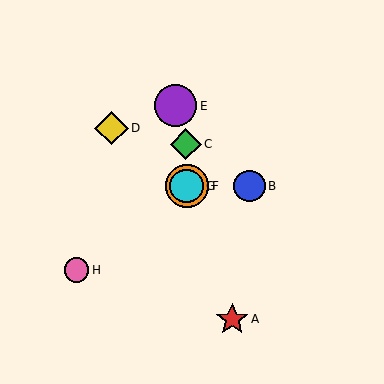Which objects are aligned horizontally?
Objects B, F, G are aligned horizontally.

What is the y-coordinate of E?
Object E is at y≈106.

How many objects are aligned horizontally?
3 objects (B, F, G) are aligned horizontally.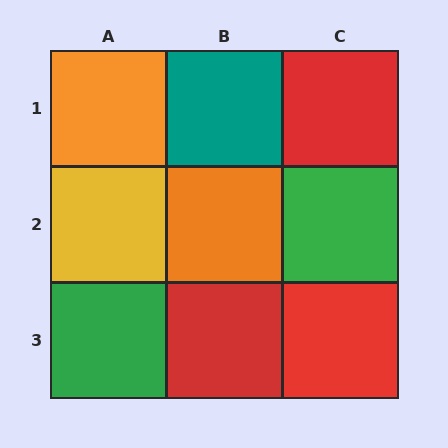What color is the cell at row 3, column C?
Red.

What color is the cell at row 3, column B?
Red.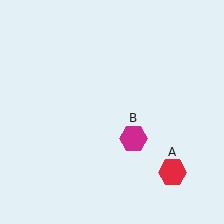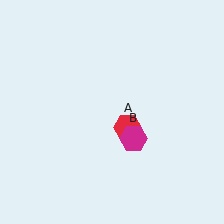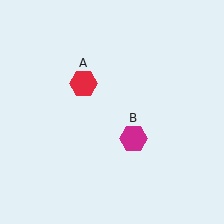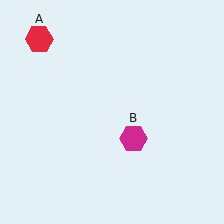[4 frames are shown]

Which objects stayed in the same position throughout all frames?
Magenta hexagon (object B) remained stationary.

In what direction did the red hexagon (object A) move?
The red hexagon (object A) moved up and to the left.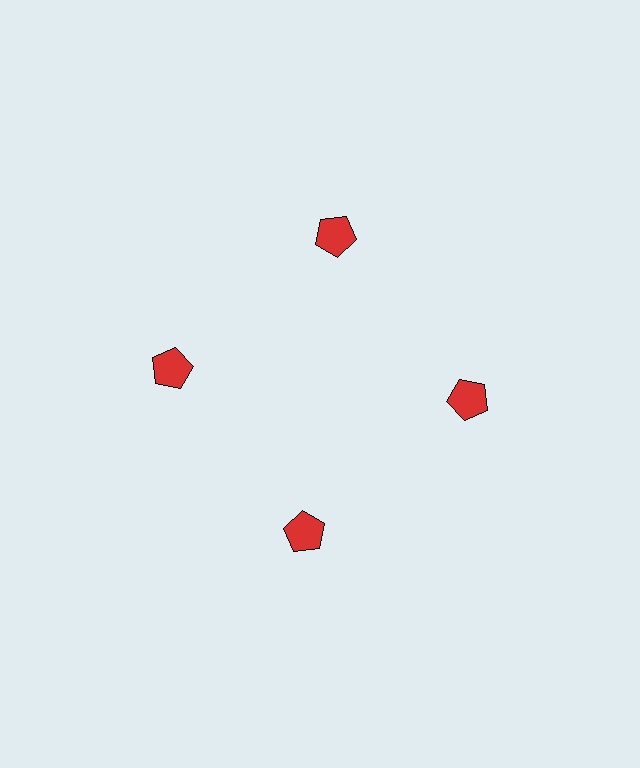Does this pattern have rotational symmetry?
Yes, this pattern has 4-fold rotational symmetry. It looks the same after rotating 90 degrees around the center.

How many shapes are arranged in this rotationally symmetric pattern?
There are 4 shapes, arranged in 4 groups of 1.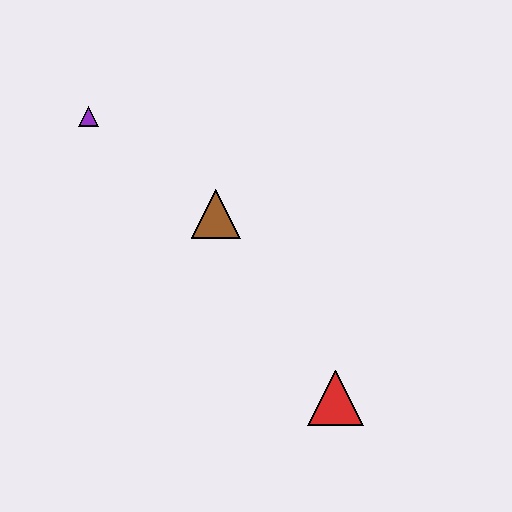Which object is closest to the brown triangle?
The purple triangle is closest to the brown triangle.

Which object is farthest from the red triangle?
The purple triangle is farthest from the red triangle.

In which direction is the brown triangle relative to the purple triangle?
The brown triangle is to the right of the purple triangle.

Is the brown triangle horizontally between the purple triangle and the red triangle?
Yes